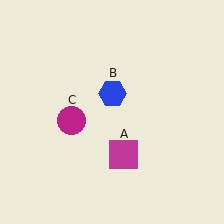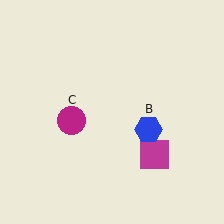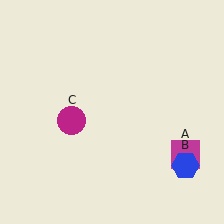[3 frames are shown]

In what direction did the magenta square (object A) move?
The magenta square (object A) moved right.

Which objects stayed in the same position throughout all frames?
Magenta circle (object C) remained stationary.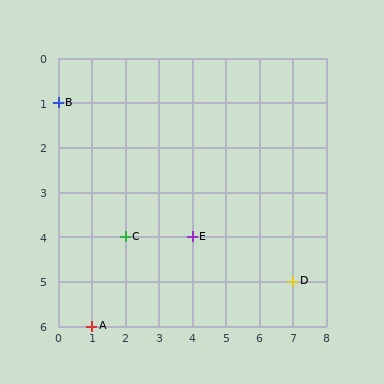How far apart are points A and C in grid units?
Points A and C are 1 column and 2 rows apart (about 2.2 grid units diagonally).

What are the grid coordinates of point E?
Point E is at grid coordinates (4, 4).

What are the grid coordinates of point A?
Point A is at grid coordinates (1, 6).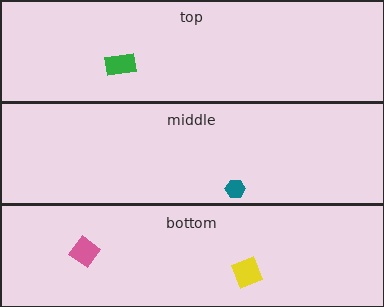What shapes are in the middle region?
The teal hexagon.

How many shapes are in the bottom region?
2.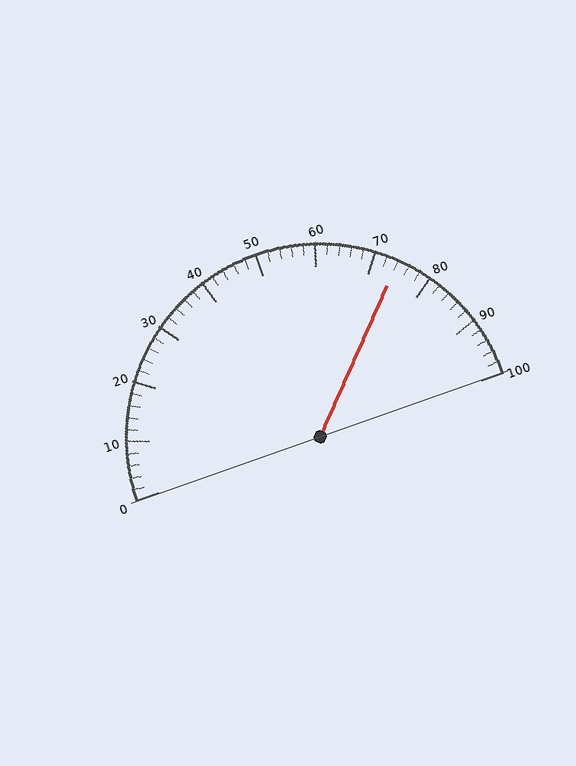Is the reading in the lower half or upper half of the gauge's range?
The reading is in the upper half of the range (0 to 100).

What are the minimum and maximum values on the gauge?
The gauge ranges from 0 to 100.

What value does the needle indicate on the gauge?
The needle indicates approximately 74.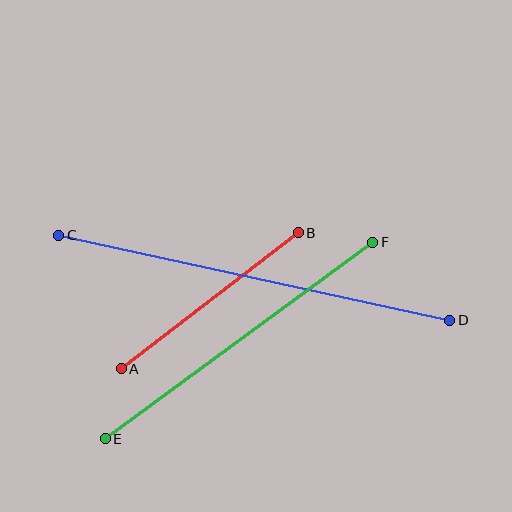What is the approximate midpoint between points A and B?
The midpoint is at approximately (210, 301) pixels.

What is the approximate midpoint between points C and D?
The midpoint is at approximately (254, 278) pixels.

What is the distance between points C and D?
The distance is approximately 400 pixels.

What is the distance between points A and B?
The distance is approximately 223 pixels.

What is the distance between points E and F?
The distance is approximately 332 pixels.